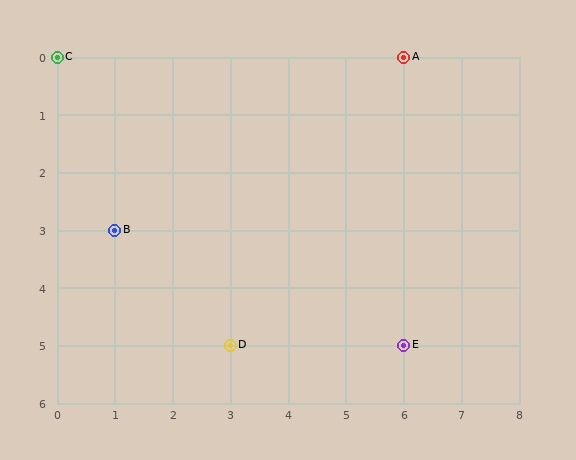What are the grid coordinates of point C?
Point C is at grid coordinates (0, 0).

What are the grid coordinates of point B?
Point B is at grid coordinates (1, 3).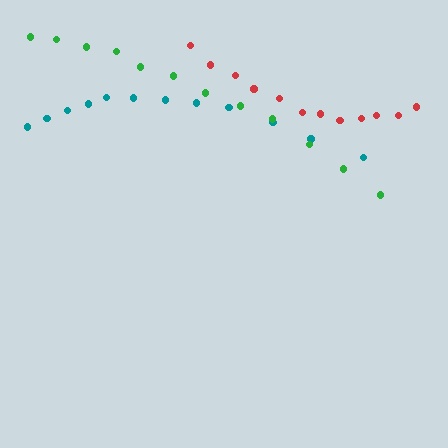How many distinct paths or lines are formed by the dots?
There are 3 distinct paths.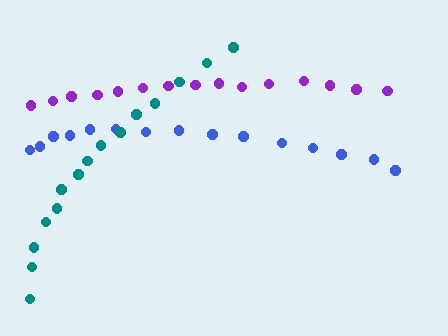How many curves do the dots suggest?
There are 3 distinct paths.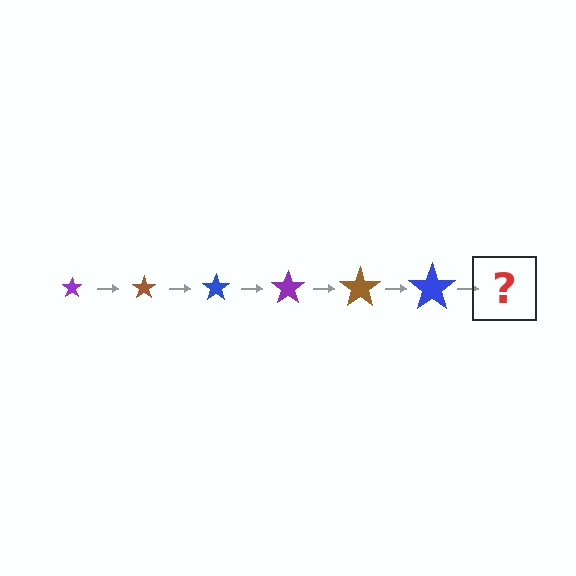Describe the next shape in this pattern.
It should be a purple star, larger than the previous one.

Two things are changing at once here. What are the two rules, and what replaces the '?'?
The two rules are that the star grows larger each step and the color cycles through purple, brown, and blue. The '?' should be a purple star, larger than the previous one.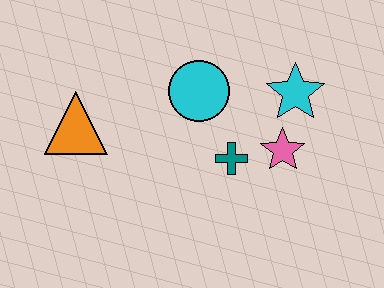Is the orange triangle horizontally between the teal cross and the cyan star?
No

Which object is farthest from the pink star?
The orange triangle is farthest from the pink star.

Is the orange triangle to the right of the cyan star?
No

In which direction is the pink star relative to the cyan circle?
The pink star is to the right of the cyan circle.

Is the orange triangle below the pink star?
No